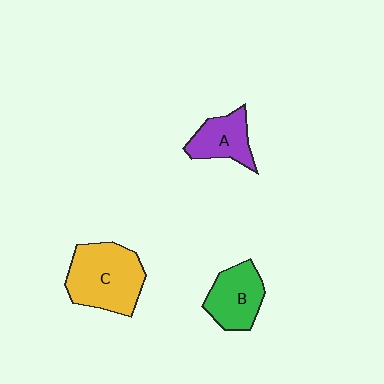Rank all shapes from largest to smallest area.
From largest to smallest: C (yellow), B (green), A (purple).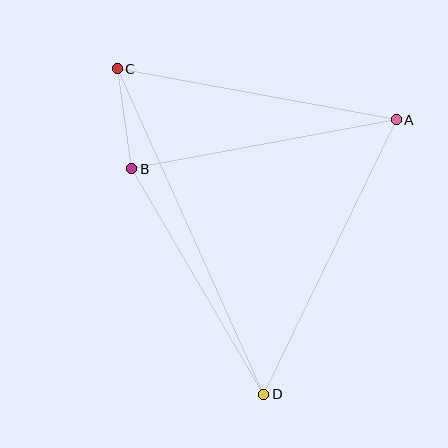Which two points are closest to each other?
Points B and C are closest to each other.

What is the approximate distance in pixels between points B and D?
The distance between B and D is approximately 261 pixels.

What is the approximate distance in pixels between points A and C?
The distance between A and C is approximately 283 pixels.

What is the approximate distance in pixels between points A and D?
The distance between A and D is approximately 305 pixels.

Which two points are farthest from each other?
Points C and D are farthest from each other.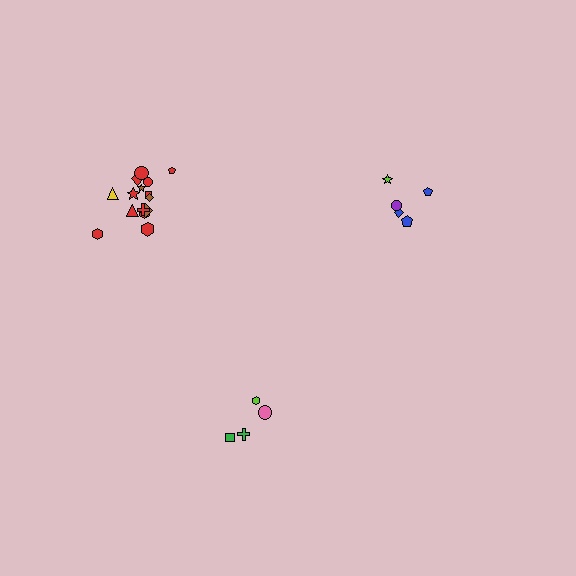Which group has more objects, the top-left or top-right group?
The top-left group.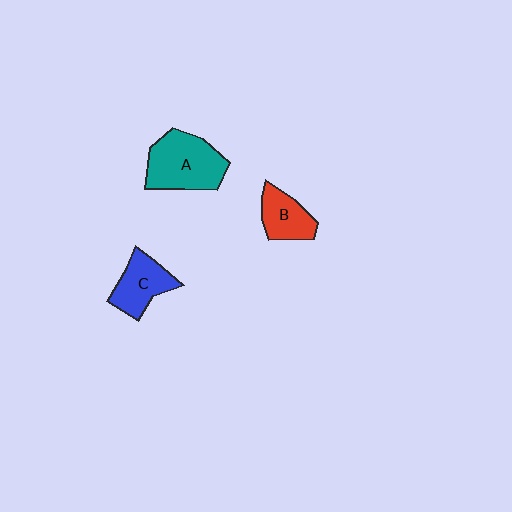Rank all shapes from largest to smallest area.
From largest to smallest: A (teal), C (blue), B (red).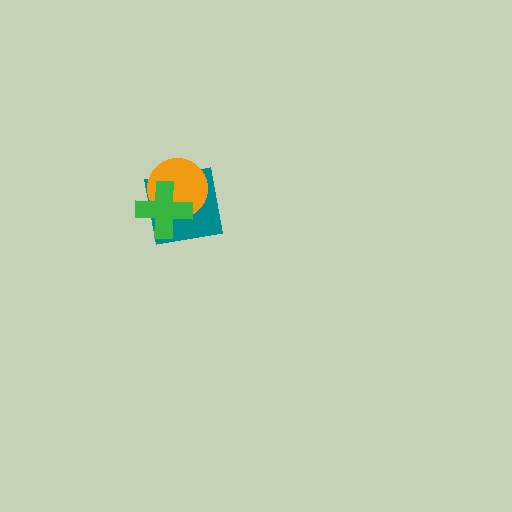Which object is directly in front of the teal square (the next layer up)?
The orange circle is directly in front of the teal square.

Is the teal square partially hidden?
Yes, it is partially covered by another shape.